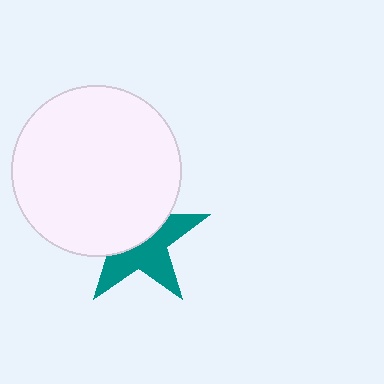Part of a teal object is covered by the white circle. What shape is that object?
It is a star.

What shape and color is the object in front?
The object in front is a white circle.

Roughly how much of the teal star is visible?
About half of it is visible (roughly 50%).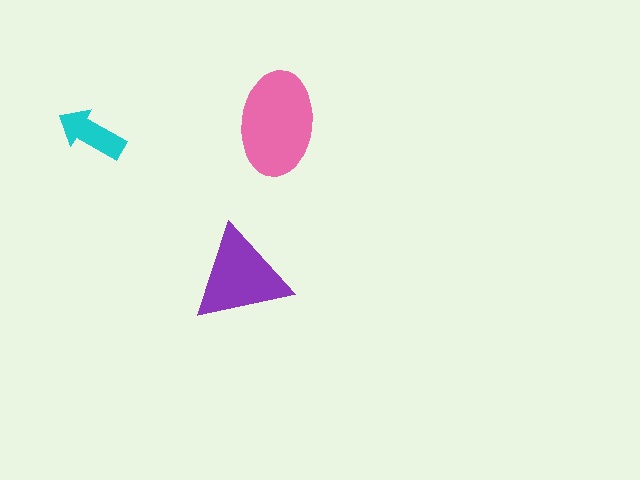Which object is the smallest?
The cyan arrow.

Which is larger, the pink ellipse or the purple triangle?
The pink ellipse.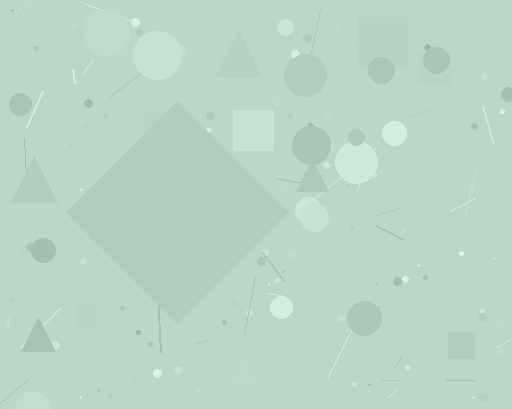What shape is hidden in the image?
A diamond is hidden in the image.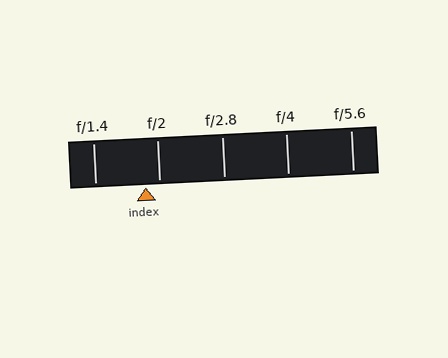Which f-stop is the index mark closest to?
The index mark is closest to f/2.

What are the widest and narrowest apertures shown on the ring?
The widest aperture shown is f/1.4 and the narrowest is f/5.6.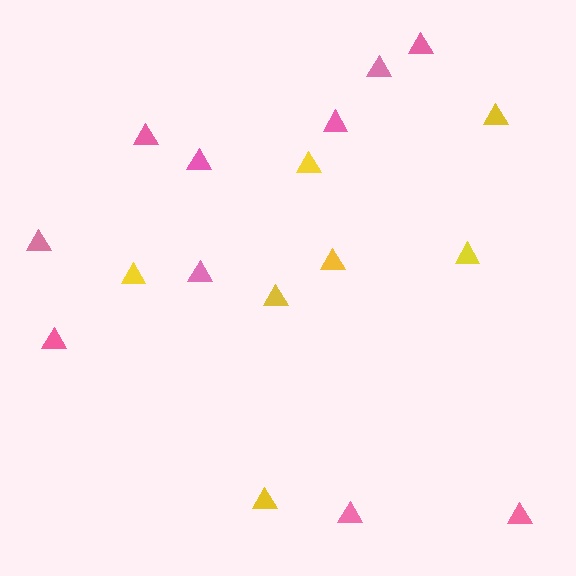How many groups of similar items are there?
There are 2 groups: one group of yellow triangles (7) and one group of pink triangles (10).